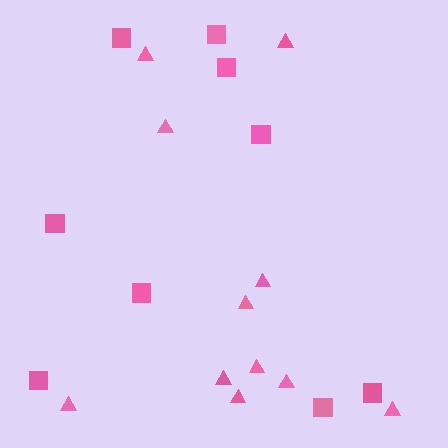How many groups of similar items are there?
There are 2 groups: one group of triangles (11) and one group of squares (9).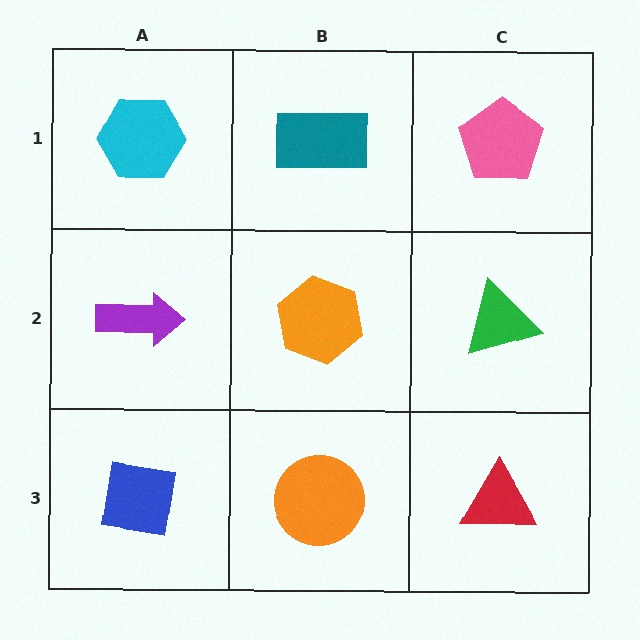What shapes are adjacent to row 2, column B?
A teal rectangle (row 1, column B), an orange circle (row 3, column B), a purple arrow (row 2, column A), a green triangle (row 2, column C).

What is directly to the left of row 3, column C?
An orange circle.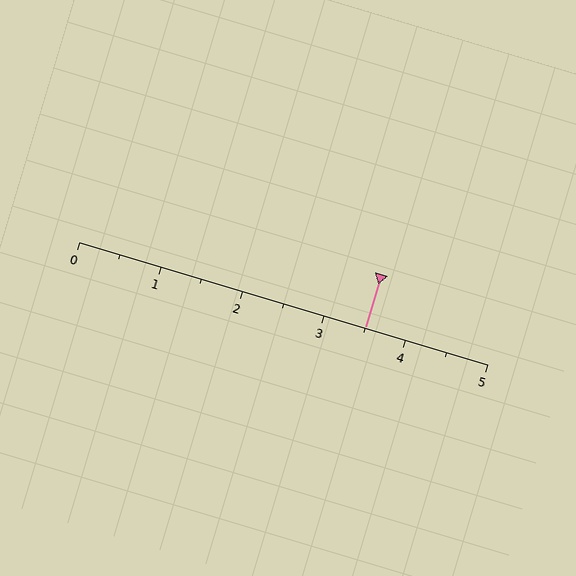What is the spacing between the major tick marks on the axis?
The major ticks are spaced 1 apart.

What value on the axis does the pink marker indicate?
The marker indicates approximately 3.5.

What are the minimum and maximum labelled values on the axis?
The axis runs from 0 to 5.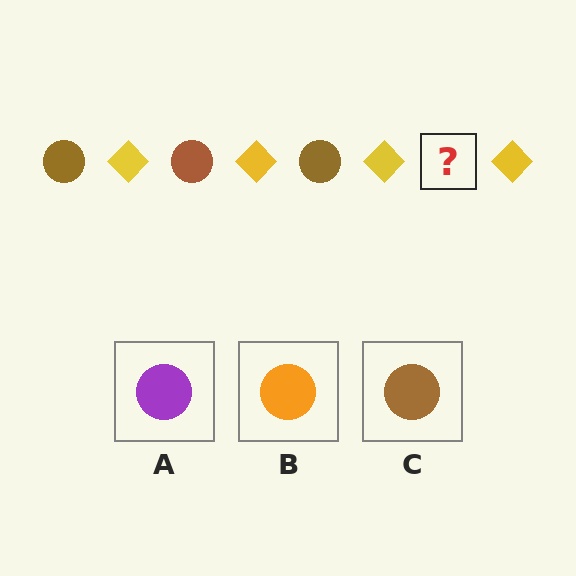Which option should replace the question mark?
Option C.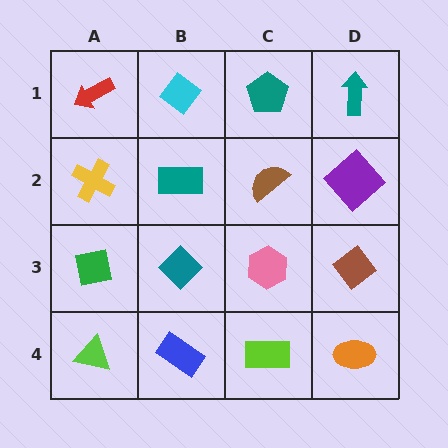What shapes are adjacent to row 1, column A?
A yellow cross (row 2, column A), a cyan diamond (row 1, column B).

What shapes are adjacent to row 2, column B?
A cyan diamond (row 1, column B), a teal diamond (row 3, column B), a yellow cross (row 2, column A), a brown semicircle (row 2, column C).